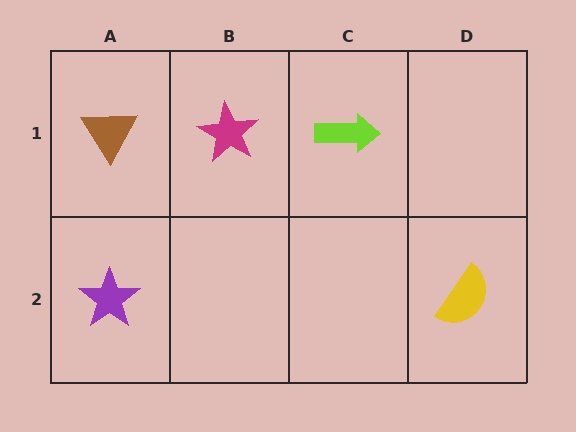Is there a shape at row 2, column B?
No, that cell is empty.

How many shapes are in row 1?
3 shapes.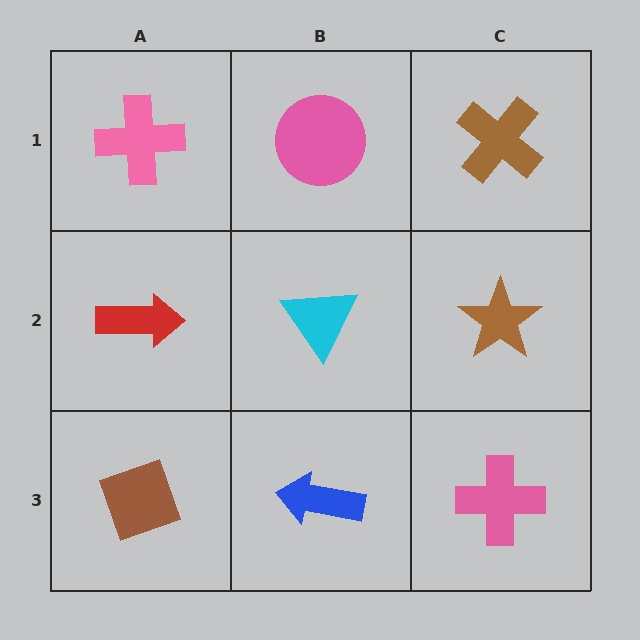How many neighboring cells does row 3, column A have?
2.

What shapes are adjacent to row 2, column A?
A pink cross (row 1, column A), a brown diamond (row 3, column A), a cyan triangle (row 2, column B).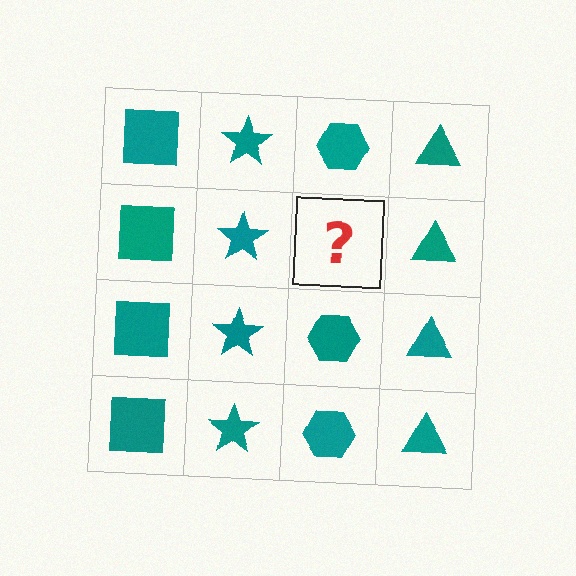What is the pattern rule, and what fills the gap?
The rule is that each column has a consistent shape. The gap should be filled with a teal hexagon.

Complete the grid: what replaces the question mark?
The question mark should be replaced with a teal hexagon.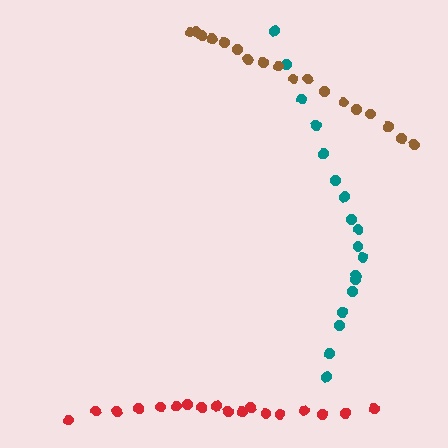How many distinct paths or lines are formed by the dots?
There are 3 distinct paths.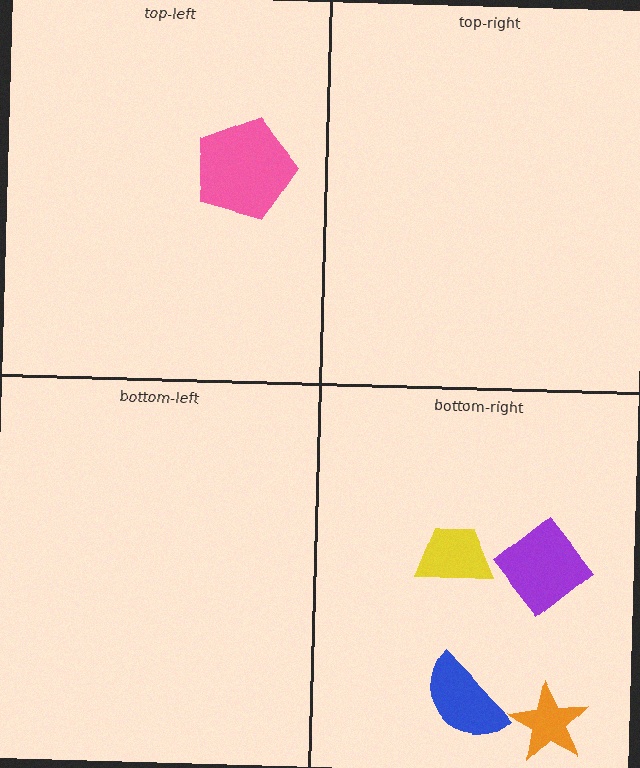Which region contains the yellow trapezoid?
The bottom-right region.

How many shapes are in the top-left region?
1.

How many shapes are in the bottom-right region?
4.